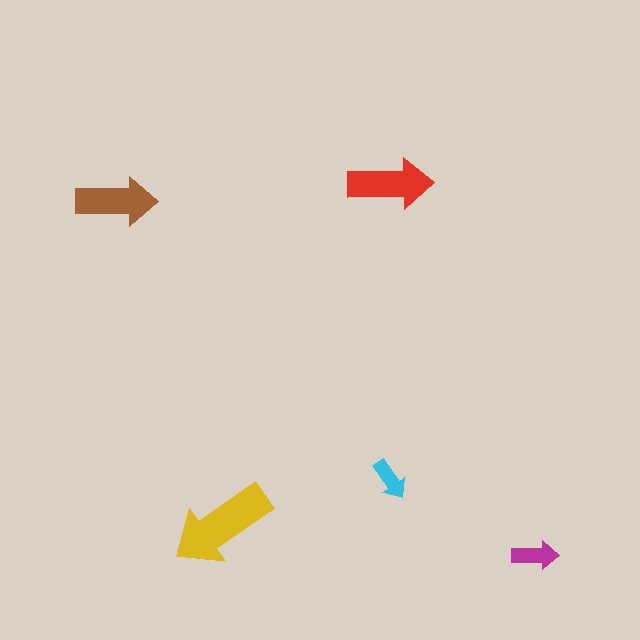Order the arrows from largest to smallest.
the yellow one, the red one, the brown one, the magenta one, the cyan one.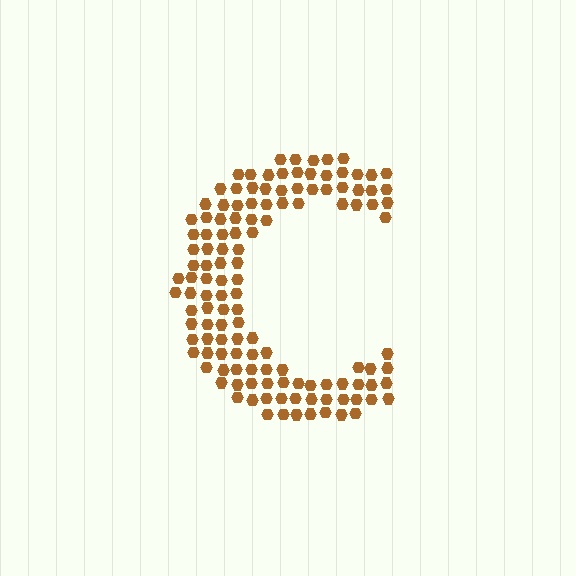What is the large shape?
The large shape is the letter C.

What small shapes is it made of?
It is made of small hexagons.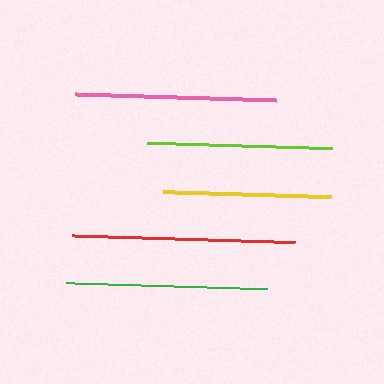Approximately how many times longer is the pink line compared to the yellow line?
The pink line is approximately 1.2 times the length of the yellow line.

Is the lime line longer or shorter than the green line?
The green line is longer than the lime line.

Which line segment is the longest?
The red line is the longest at approximately 224 pixels.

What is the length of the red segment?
The red segment is approximately 224 pixels long.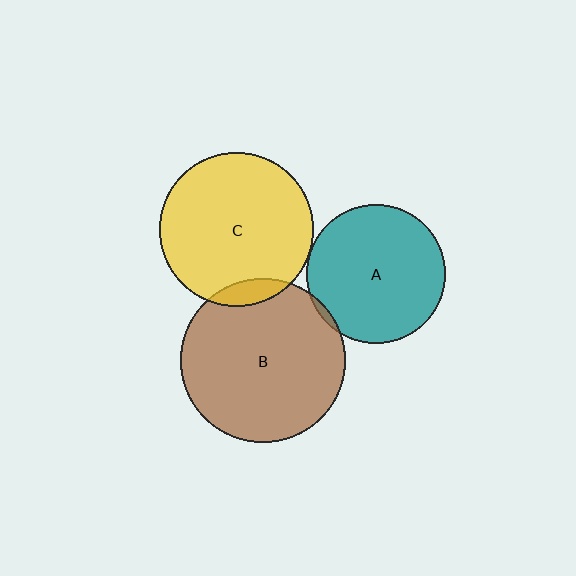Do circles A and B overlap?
Yes.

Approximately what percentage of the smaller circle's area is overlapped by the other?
Approximately 5%.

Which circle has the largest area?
Circle B (brown).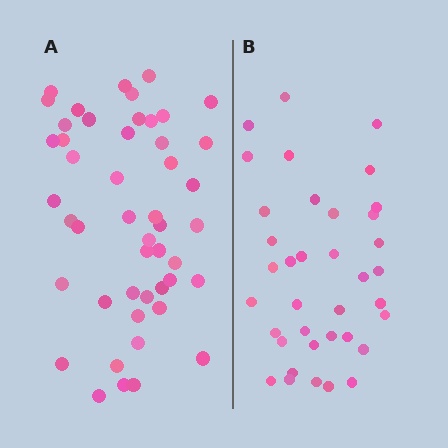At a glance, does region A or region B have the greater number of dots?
Region A (the left region) has more dots.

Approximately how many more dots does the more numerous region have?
Region A has roughly 12 or so more dots than region B.